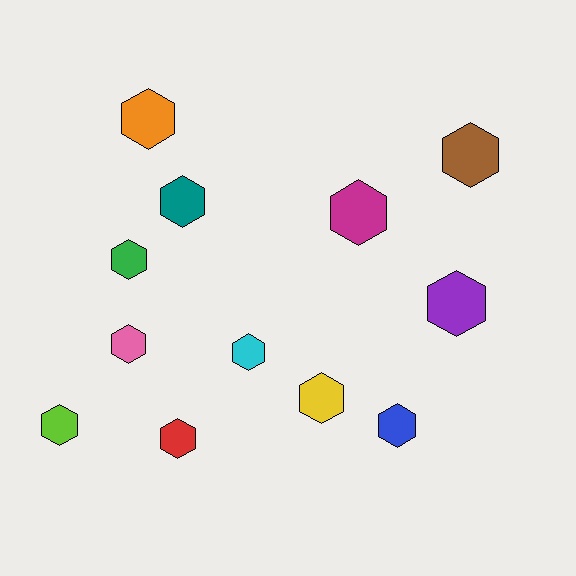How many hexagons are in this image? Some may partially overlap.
There are 12 hexagons.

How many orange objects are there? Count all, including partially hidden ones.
There is 1 orange object.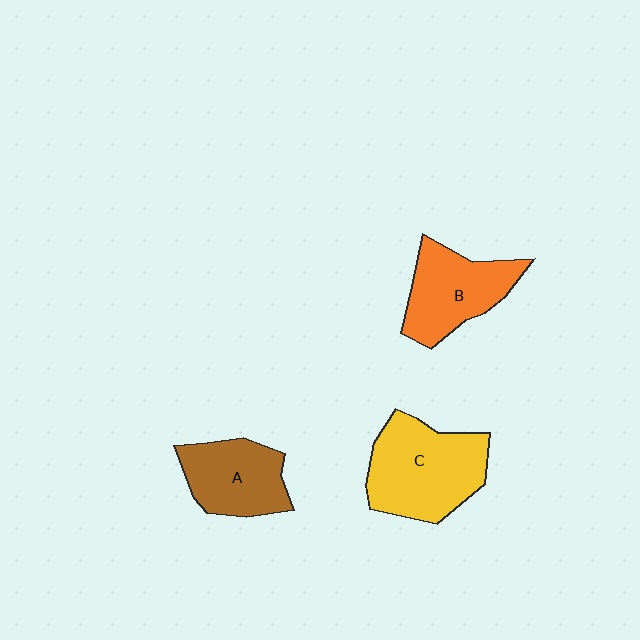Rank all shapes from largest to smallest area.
From largest to smallest: C (yellow), B (orange), A (brown).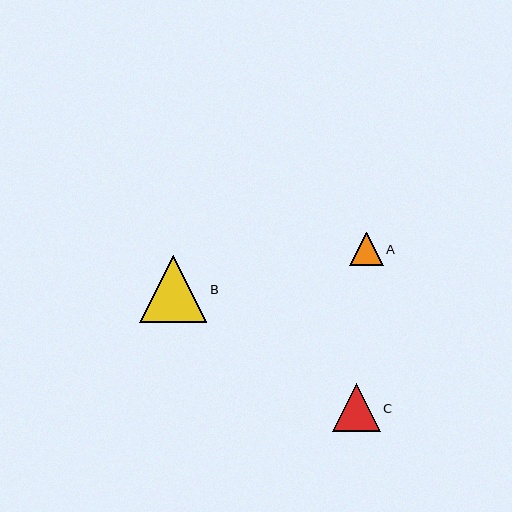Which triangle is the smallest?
Triangle A is the smallest with a size of approximately 33 pixels.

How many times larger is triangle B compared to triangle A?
Triangle B is approximately 2.0 times the size of triangle A.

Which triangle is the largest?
Triangle B is the largest with a size of approximately 67 pixels.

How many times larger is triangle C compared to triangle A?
Triangle C is approximately 1.4 times the size of triangle A.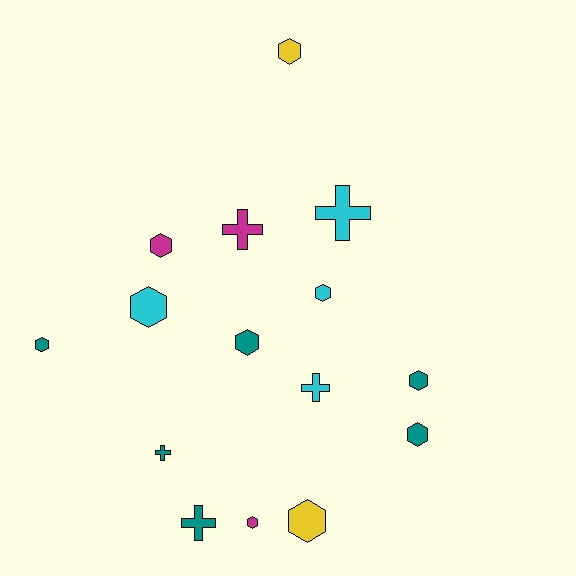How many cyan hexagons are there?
There are 2 cyan hexagons.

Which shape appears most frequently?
Hexagon, with 10 objects.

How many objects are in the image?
There are 15 objects.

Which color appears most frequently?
Teal, with 6 objects.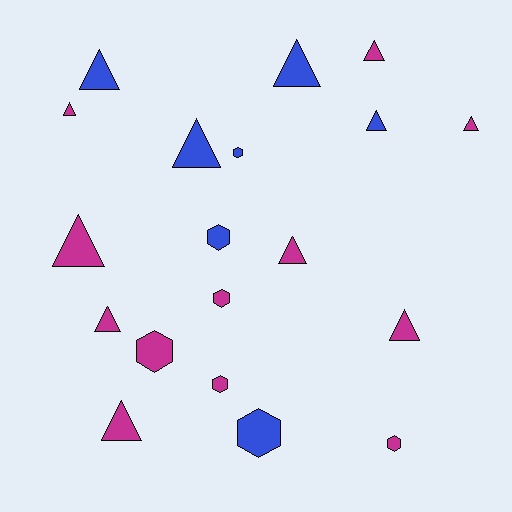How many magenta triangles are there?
There are 8 magenta triangles.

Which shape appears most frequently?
Triangle, with 12 objects.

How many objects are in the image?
There are 19 objects.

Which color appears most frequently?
Magenta, with 12 objects.